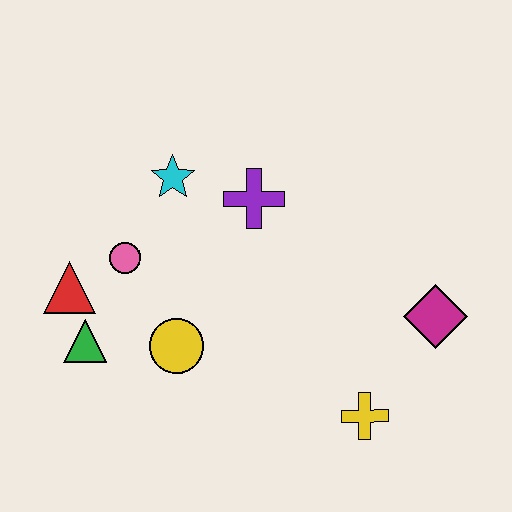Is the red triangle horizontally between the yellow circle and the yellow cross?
No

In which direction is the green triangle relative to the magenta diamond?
The green triangle is to the left of the magenta diamond.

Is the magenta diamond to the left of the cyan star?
No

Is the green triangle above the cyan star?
No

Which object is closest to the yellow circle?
The green triangle is closest to the yellow circle.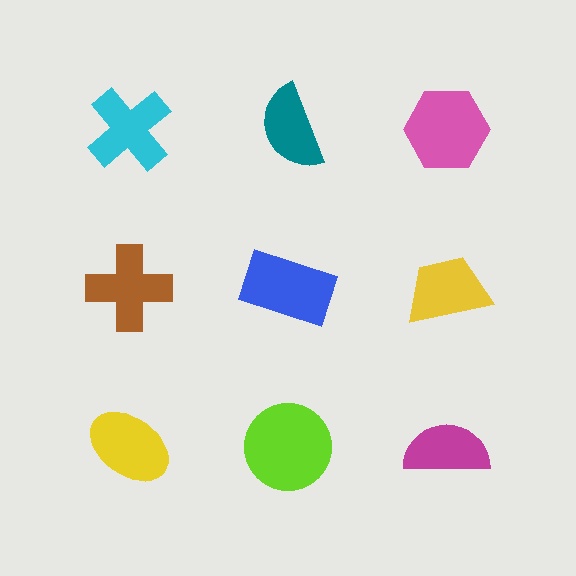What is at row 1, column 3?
A pink hexagon.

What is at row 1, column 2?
A teal semicircle.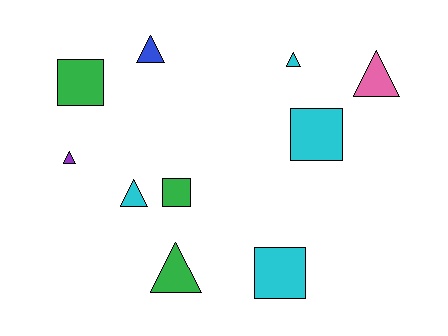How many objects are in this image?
There are 10 objects.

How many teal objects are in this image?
There are no teal objects.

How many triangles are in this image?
There are 6 triangles.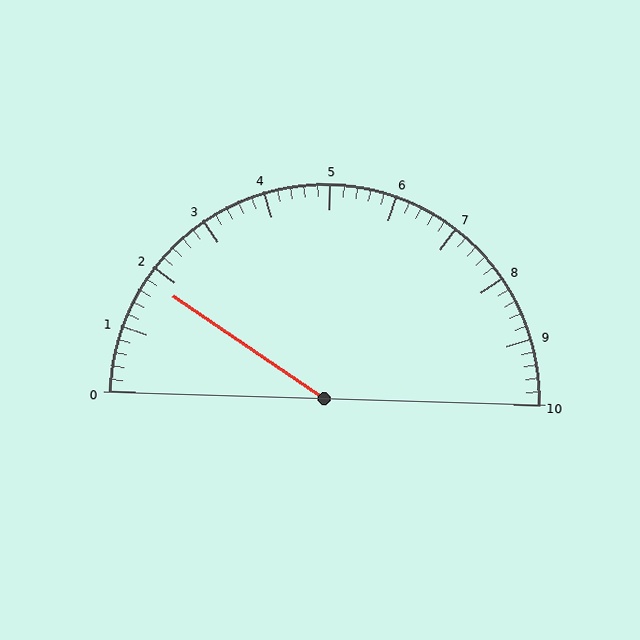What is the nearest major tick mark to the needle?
The nearest major tick mark is 2.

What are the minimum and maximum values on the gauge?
The gauge ranges from 0 to 10.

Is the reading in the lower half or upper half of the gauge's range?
The reading is in the lower half of the range (0 to 10).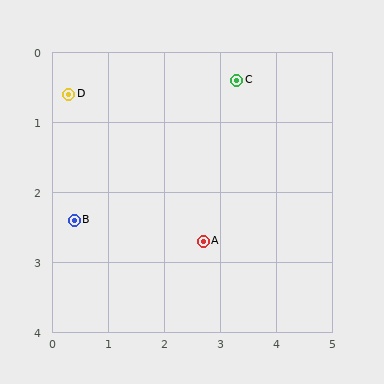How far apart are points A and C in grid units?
Points A and C are about 2.4 grid units apart.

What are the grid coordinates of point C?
Point C is at approximately (3.3, 0.4).